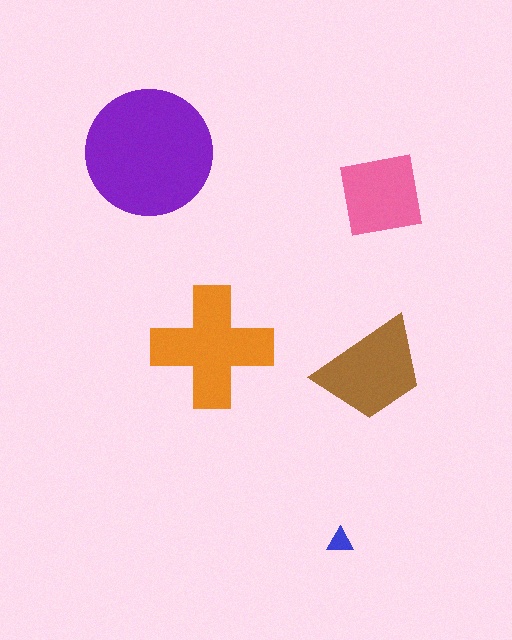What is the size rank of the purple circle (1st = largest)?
1st.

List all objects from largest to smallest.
The purple circle, the orange cross, the brown trapezoid, the pink square, the blue triangle.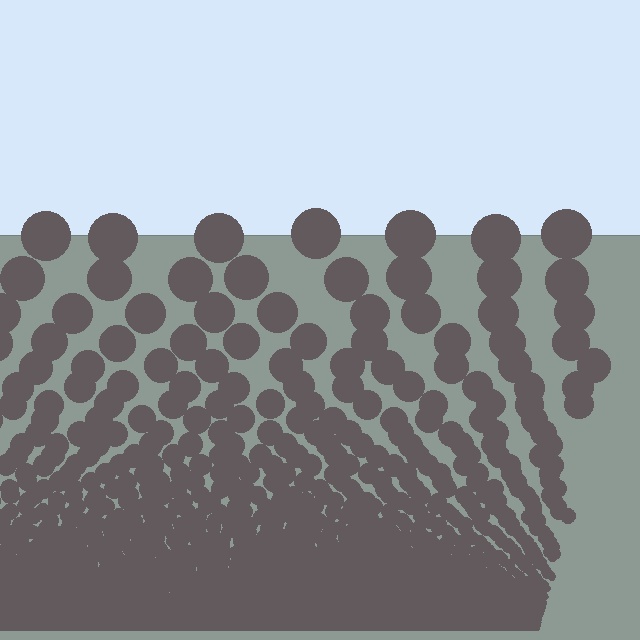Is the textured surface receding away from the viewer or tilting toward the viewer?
The surface appears to tilt toward the viewer. Texture elements get larger and sparser toward the top.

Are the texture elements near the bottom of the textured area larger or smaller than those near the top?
Smaller. The gradient is inverted — elements near the bottom are smaller and denser.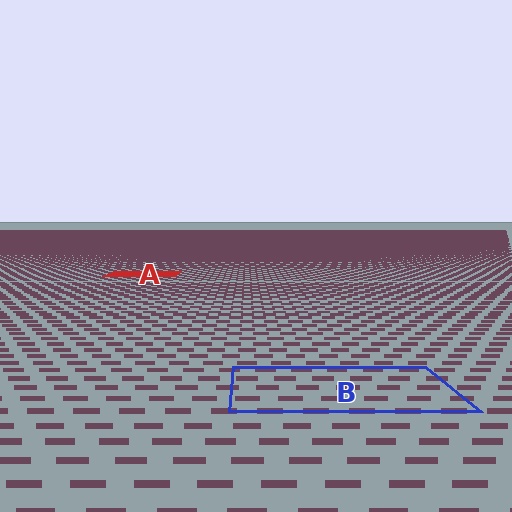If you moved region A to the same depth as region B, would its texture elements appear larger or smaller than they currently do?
They would appear larger. At a closer depth, the same texture elements are projected at a bigger on-screen size.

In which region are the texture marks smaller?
The texture marks are smaller in region A, because it is farther away.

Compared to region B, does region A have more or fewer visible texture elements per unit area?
Region A has more texture elements per unit area — they are packed more densely because it is farther away.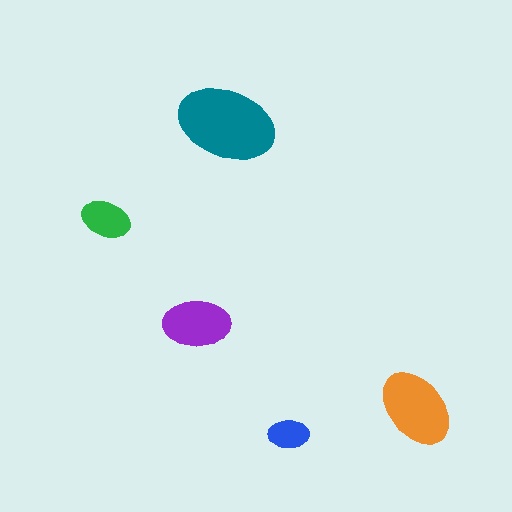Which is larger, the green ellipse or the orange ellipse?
The orange one.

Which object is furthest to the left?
The green ellipse is leftmost.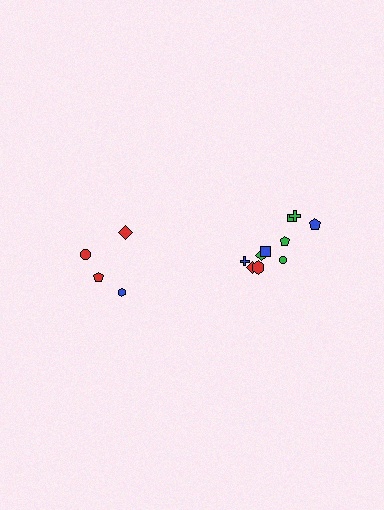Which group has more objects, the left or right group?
The right group.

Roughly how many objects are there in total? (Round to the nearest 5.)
Roughly 15 objects in total.